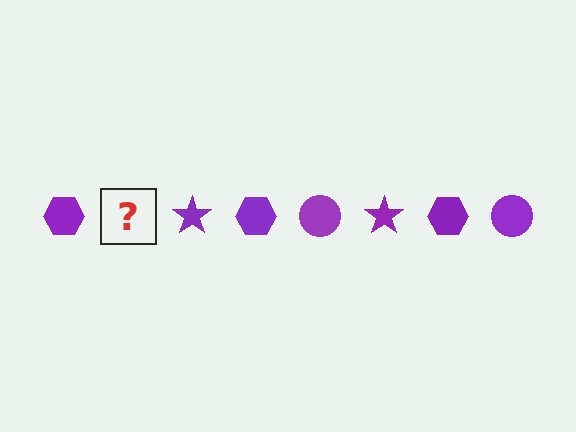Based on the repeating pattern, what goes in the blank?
The blank should be a purple circle.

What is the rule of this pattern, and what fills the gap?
The rule is that the pattern cycles through hexagon, circle, star shapes in purple. The gap should be filled with a purple circle.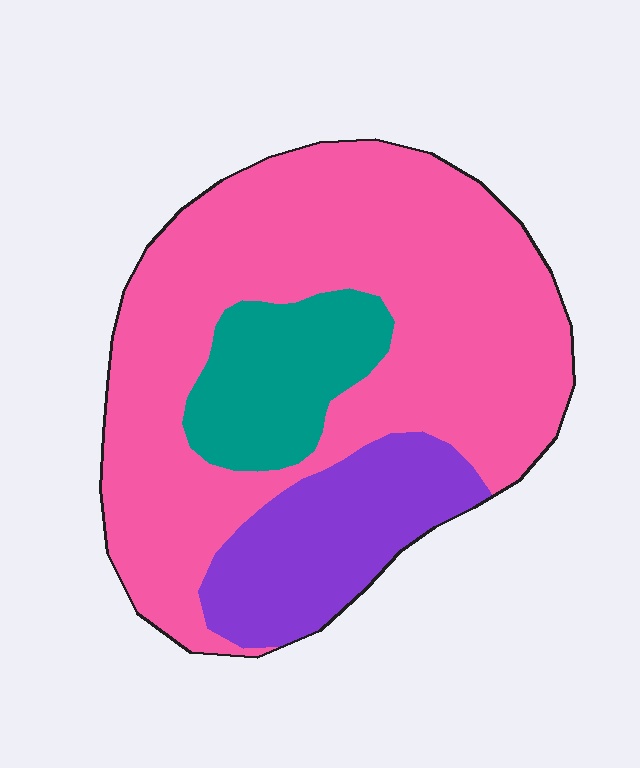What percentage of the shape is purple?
Purple covers around 20% of the shape.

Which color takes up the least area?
Teal, at roughly 15%.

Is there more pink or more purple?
Pink.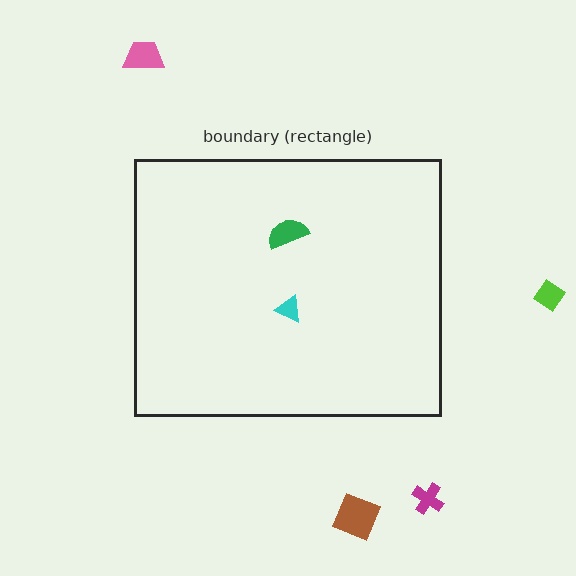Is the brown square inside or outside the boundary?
Outside.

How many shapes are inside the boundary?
2 inside, 4 outside.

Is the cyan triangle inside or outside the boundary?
Inside.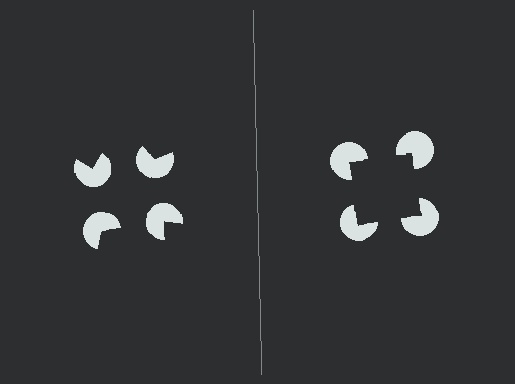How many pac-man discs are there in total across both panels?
8 — 4 on each side.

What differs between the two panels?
The pac-man discs are positioned identically on both sides; only the wedge orientations differ. On the right they align to a square; on the left they are misaligned.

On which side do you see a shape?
An illusory square appears on the right side. On the left side the wedge cuts are rotated, so no coherent shape forms.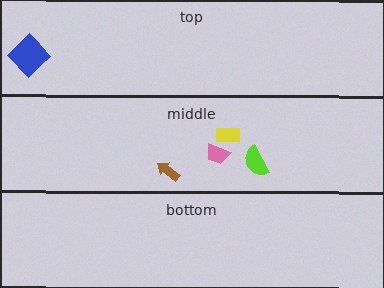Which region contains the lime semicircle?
The middle region.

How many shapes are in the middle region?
4.